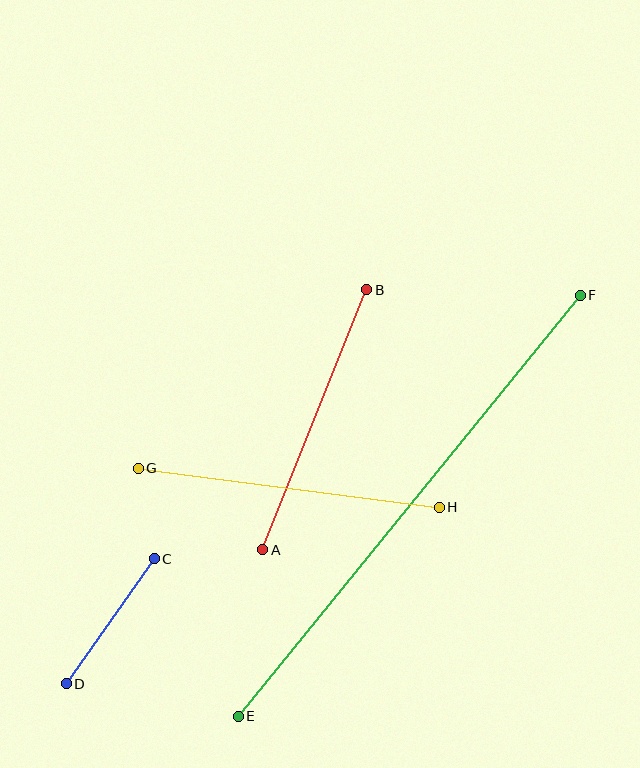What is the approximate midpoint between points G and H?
The midpoint is at approximately (289, 488) pixels.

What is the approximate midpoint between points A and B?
The midpoint is at approximately (315, 420) pixels.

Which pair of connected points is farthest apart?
Points E and F are farthest apart.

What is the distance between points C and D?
The distance is approximately 153 pixels.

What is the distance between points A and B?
The distance is approximately 280 pixels.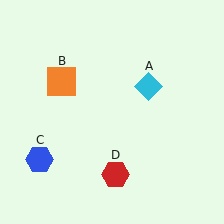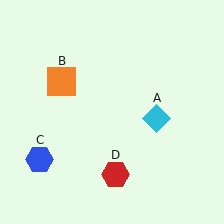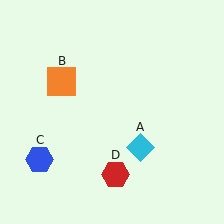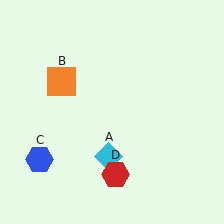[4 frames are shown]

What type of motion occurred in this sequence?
The cyan diamond (object A) rotated clockwise around the center of the scene.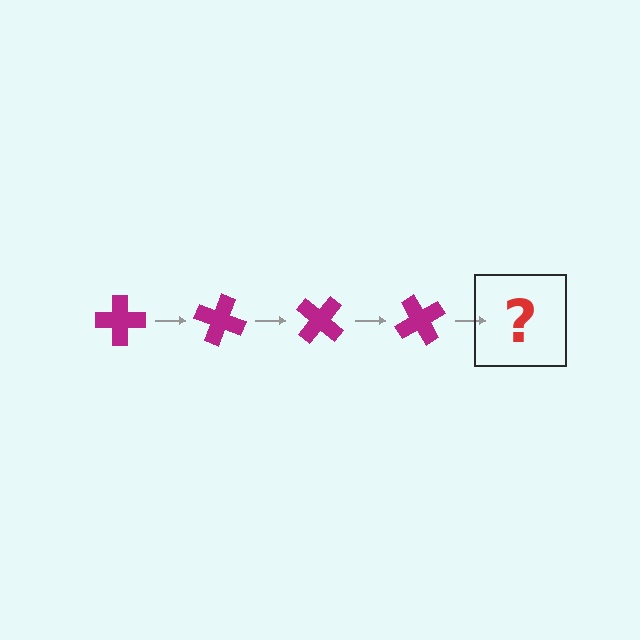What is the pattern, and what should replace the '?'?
The pattern is that the cross rotates 20 degrees each step. The '?' should be a magenta cross rotated 80 degrees.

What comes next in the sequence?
The next element should be a magenta cross rotated 80 degrees.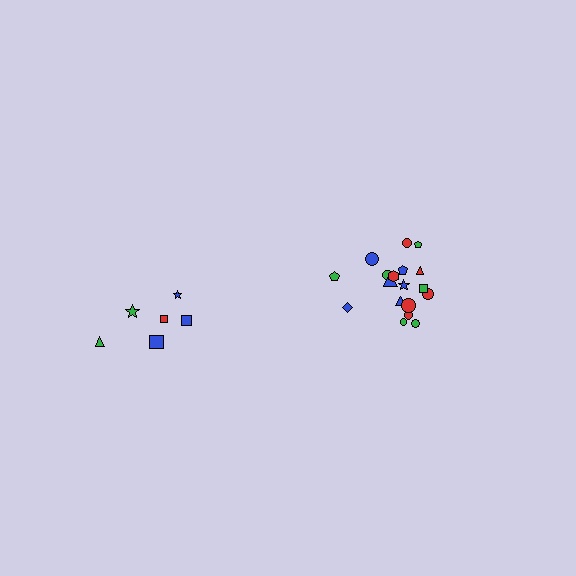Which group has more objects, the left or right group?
The right group.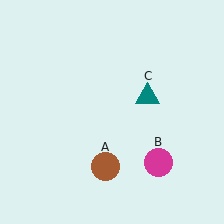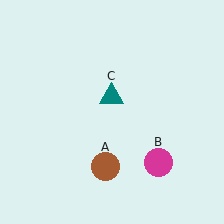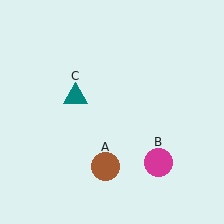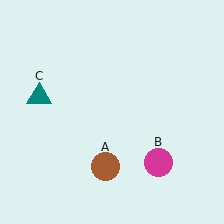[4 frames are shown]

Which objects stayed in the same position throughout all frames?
Brown circle (object A) and magenta circle (object B) remained stationary.